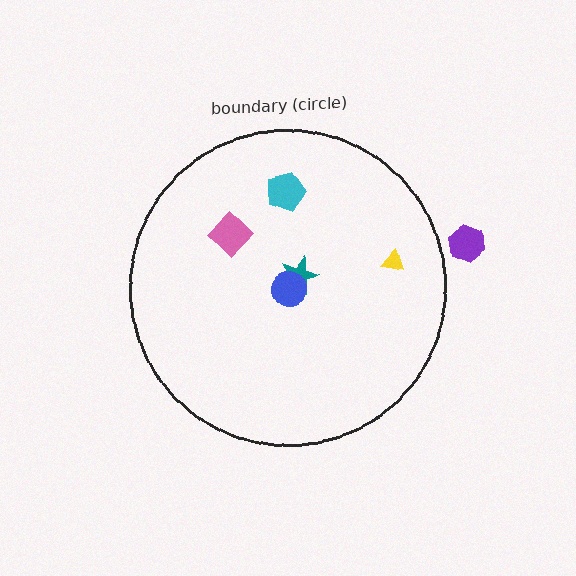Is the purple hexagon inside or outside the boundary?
Outside.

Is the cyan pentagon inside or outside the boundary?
Inside.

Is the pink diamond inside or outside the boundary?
Inside.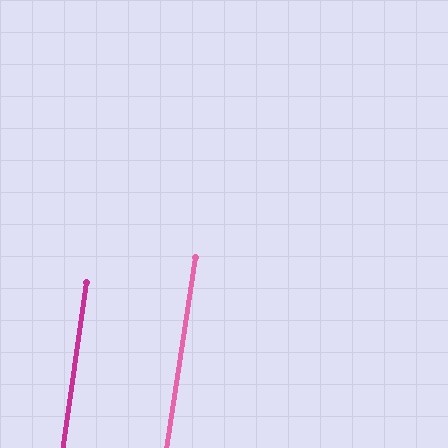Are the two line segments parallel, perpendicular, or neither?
Parallel — their directions differ by only 0.4°.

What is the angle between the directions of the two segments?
Approximately 0 degrees.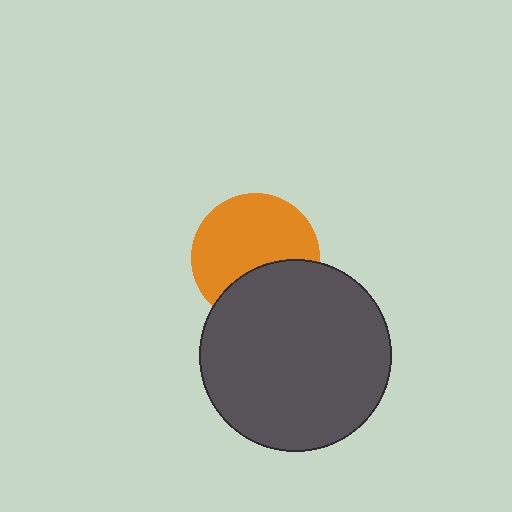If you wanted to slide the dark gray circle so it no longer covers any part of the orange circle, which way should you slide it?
Slide it down — that is the most direct way to separate the two shapes.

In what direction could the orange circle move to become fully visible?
The orange circle could move up. That would shift it out from behind the dark gray circle entirely.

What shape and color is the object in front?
The object in front is a dark gray circle.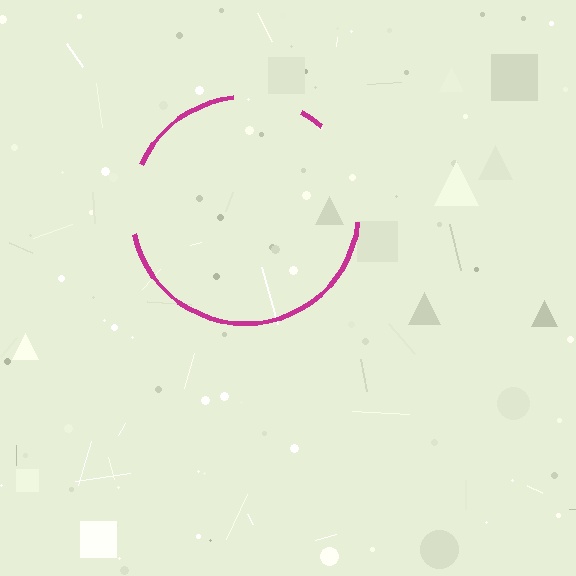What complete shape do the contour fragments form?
The contour fragments form a circle.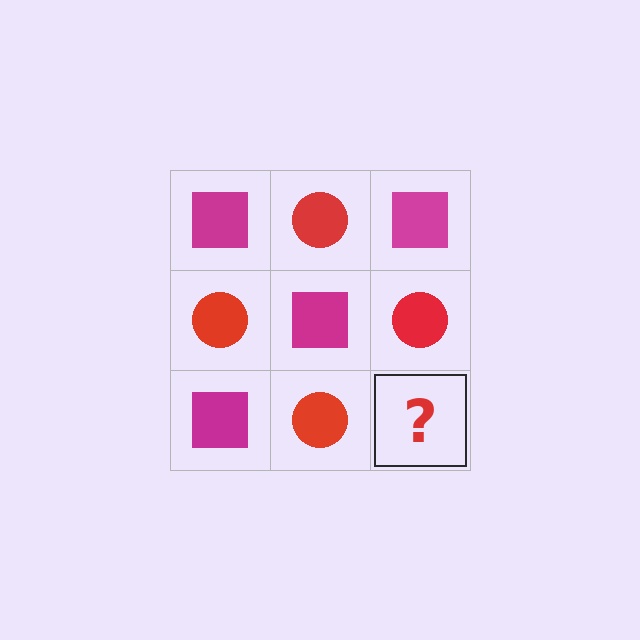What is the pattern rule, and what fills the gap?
The rule is that it alternates magenta square and red circle in a checkerboard pattern. The gap should be filled with a magenta square.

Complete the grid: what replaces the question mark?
The question mark should be replaced with a magenta square.